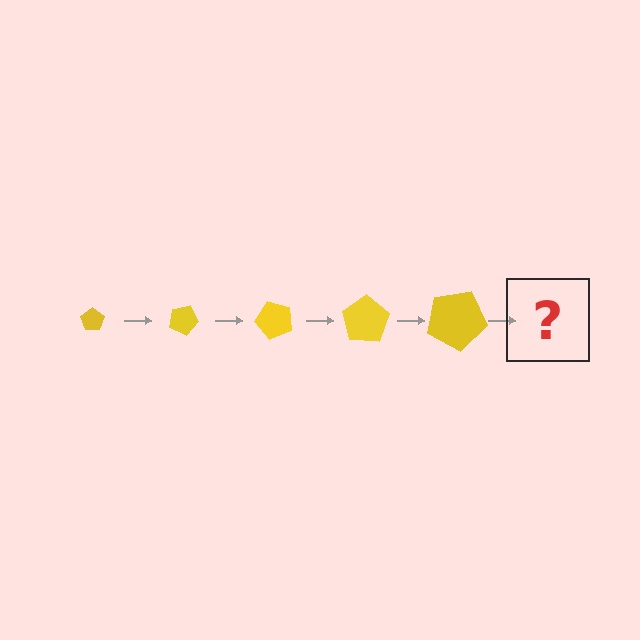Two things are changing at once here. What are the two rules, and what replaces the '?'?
The two rules are that the pentagon grows larger each step and it rotates 25 degrees each step. The '?' should be a pentagon, larger than the previous one and rotated 125 degrees from the start.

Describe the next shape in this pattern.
It should be a pentagon, larger than the previous one and rotated 125 degrees from the start.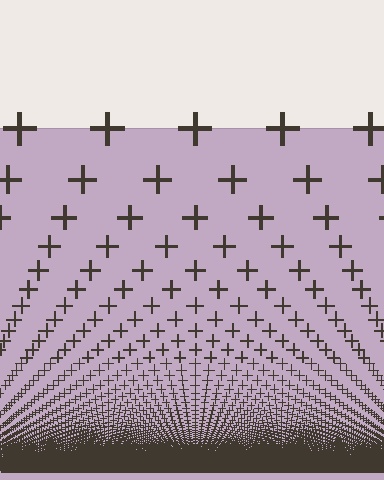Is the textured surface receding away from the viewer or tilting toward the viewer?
The surface appears to tilt toward the viewer. Texture elements get larger and sparser toward the top.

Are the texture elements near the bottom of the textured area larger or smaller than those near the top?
Smaller. The gradient is inverted — elements near the bottom are smaller and denser.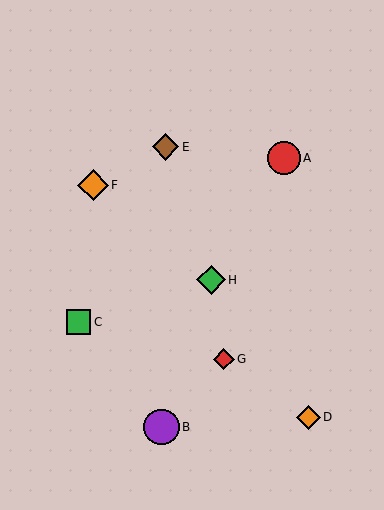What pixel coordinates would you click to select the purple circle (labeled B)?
Click at (161, 427) to select the purple circle B.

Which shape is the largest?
The purple circle (labeled B) is the largest.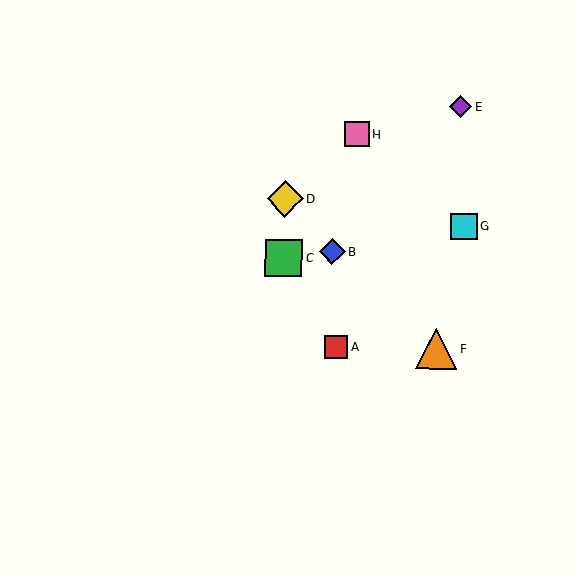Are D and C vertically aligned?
Yes, both are at x≈285.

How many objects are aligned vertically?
2 objects (C, D) are aligned vertically.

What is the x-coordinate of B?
Object B is at x≈332.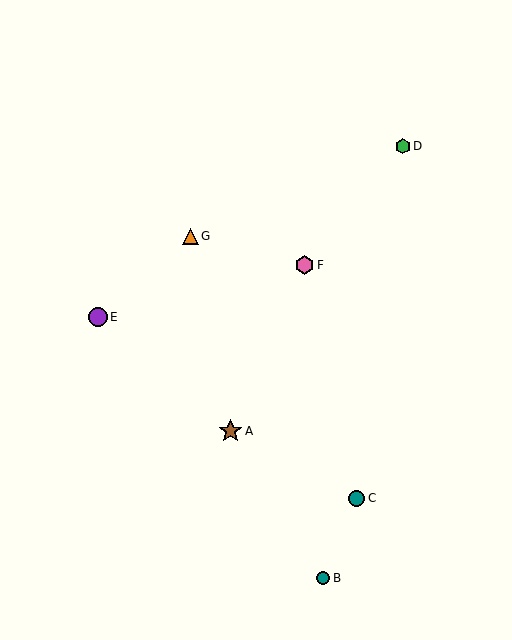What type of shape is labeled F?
Shape F is a pink hexagon.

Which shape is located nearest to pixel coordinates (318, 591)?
The teal circle (labeled B) at (323, 578) is nearest to that location.